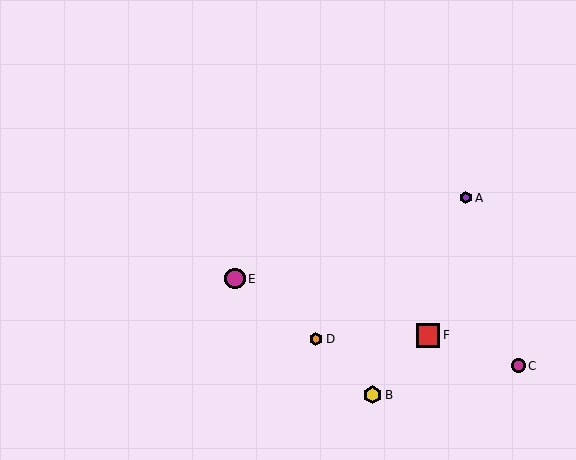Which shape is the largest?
The red square (labeled F) is the largest.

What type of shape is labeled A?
Shape A is a purple hexagon.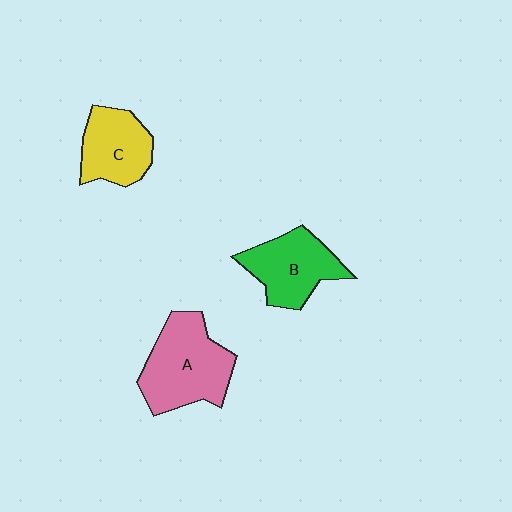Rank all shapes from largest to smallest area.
From largest to smallest: A (pink), B (green), C (yellow).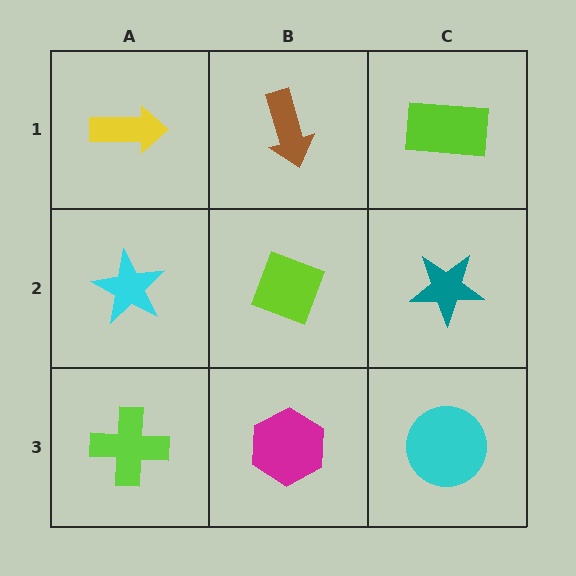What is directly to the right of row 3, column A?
A magenta hexagon.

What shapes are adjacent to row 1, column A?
A cyan star (row 2, column A), a brown arrow (row 1, column B).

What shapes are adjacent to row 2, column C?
A lime rectangle (row 1, column C), a cyan circle (row 3, column C), a lime diamond (row 2, column B).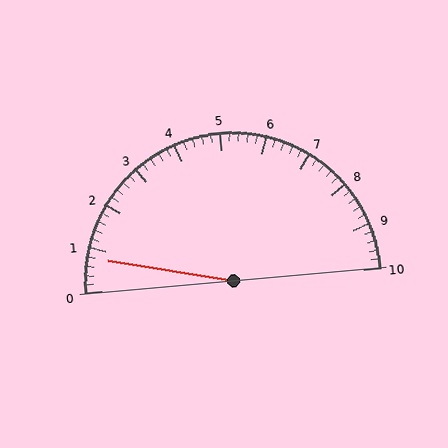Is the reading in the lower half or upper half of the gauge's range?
The reading is in the lower half of the range (0 to 10).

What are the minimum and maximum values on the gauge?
The gauge ranges from 0 to 10.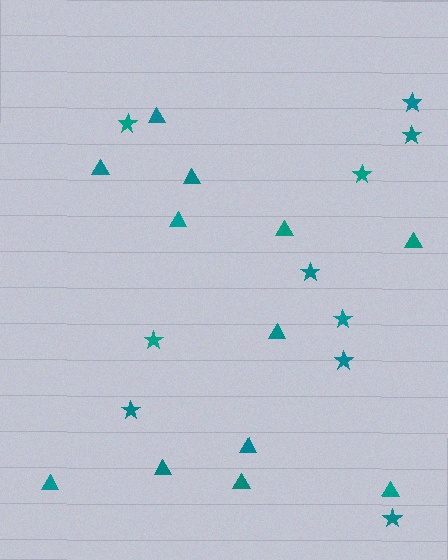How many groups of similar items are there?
There are 2 groups: one group of triangles (12) and one group of stars (10).